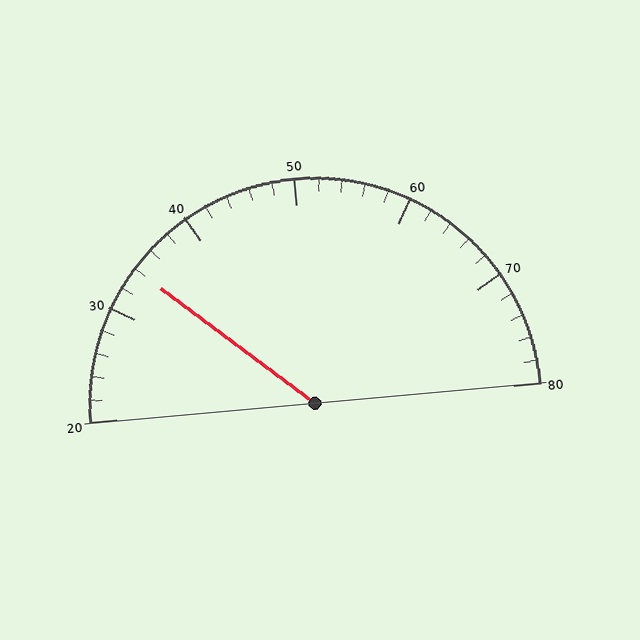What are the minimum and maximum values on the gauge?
The gauge ranges from 20 to 80.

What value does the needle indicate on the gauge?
The needle indicates approximately 34.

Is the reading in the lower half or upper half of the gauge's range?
The reading is in the lower half of the range (20 to 80).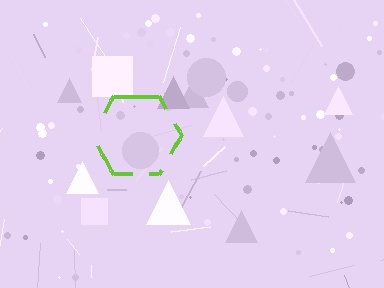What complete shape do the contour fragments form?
The contour fragments form a hexagon.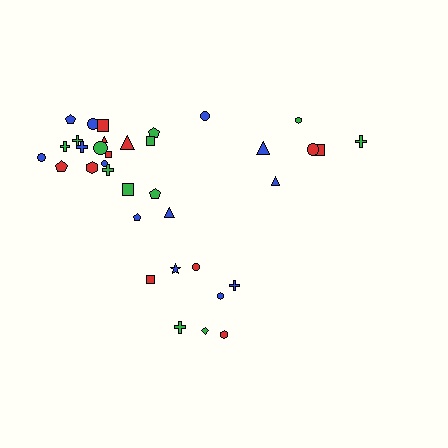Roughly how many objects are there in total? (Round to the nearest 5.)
Roughly 35 objects in total.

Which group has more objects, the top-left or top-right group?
The top-left group.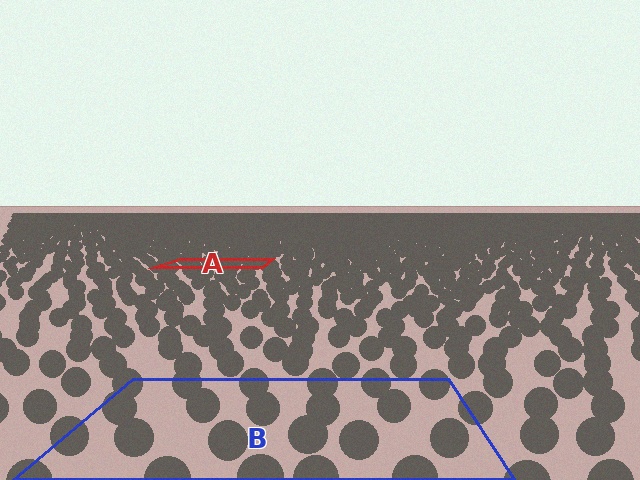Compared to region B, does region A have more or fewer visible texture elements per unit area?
Region A has more texture elements per unit area — they are packed more densely because it is farther away.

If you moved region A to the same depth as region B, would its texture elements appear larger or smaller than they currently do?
They would appear larger. At a closer depth, the same texture elements are projected at a bigger on-screen size.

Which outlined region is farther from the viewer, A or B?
Region A is farther from the viewer — the texture elements inside it appear smaller and more densely packed.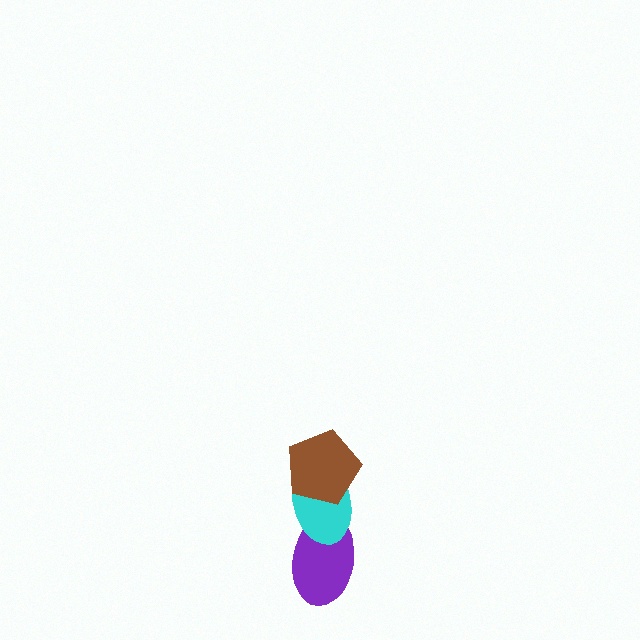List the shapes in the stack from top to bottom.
From top to bottom: the brown pentagon, the cyan ellipse, the purple ellipse.